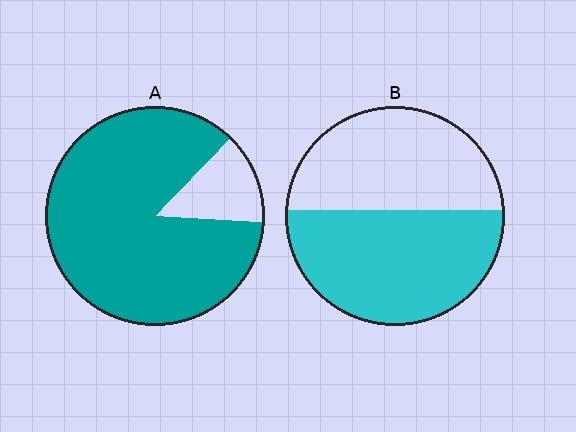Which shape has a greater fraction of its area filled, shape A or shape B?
Shape A.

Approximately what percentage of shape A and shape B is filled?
A is approximately 85% and B is approximately 55%.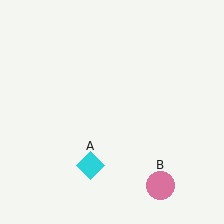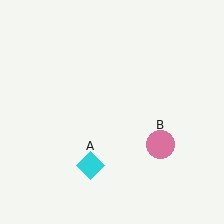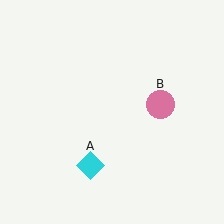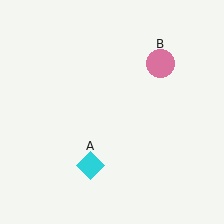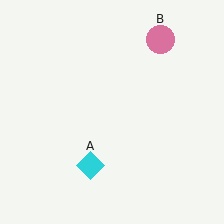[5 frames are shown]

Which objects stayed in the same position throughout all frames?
Cyan diamond (object A) remained stationary.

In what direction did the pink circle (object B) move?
The pink circle (object B) moved up.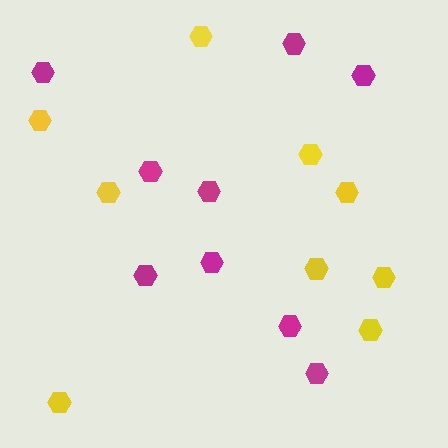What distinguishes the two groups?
There are 2 groups: one group of magenta hexagons (9) and one group of yellow hexagons (9).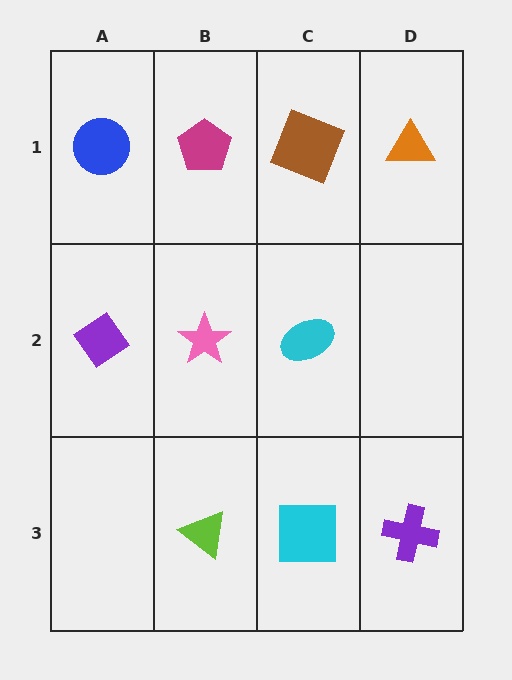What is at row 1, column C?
A brown square.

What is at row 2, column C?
A cyan ellipse.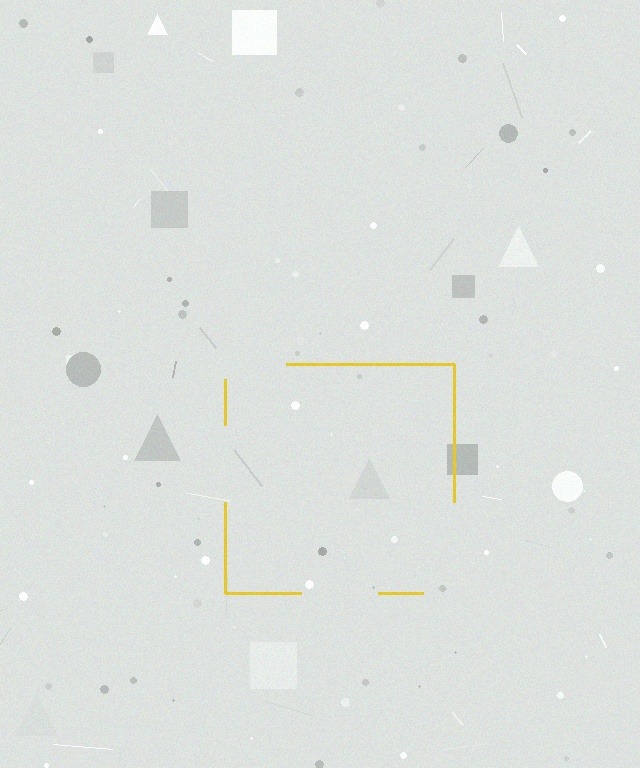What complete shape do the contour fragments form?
The contour fragments form a square.